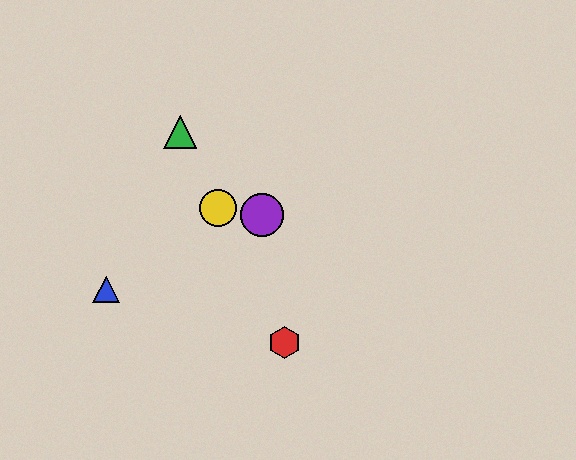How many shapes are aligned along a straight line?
3 shapes (the red hexagon, the green triangle, the yellow circle) are aligned along a straight line.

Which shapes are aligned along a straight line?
The red hexagon, the green triangle, the yellow circle are aligned along a straight line.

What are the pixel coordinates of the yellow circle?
The yellow circle is at (218, 208).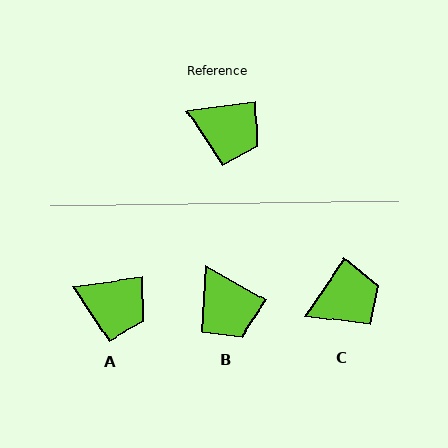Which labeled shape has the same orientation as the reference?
A.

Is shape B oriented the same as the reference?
No, it is off by about 36 degrees.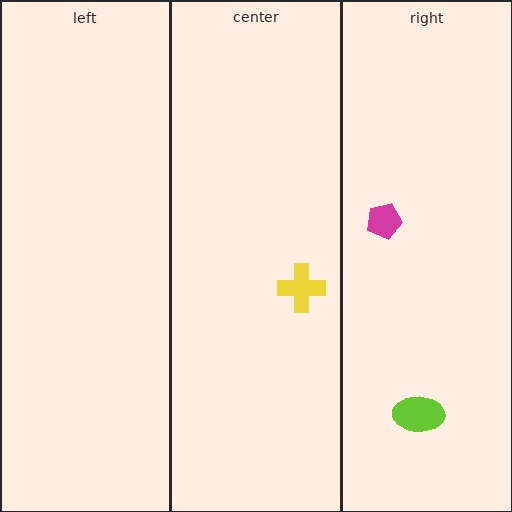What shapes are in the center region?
The yellow cross.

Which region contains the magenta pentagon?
The right region.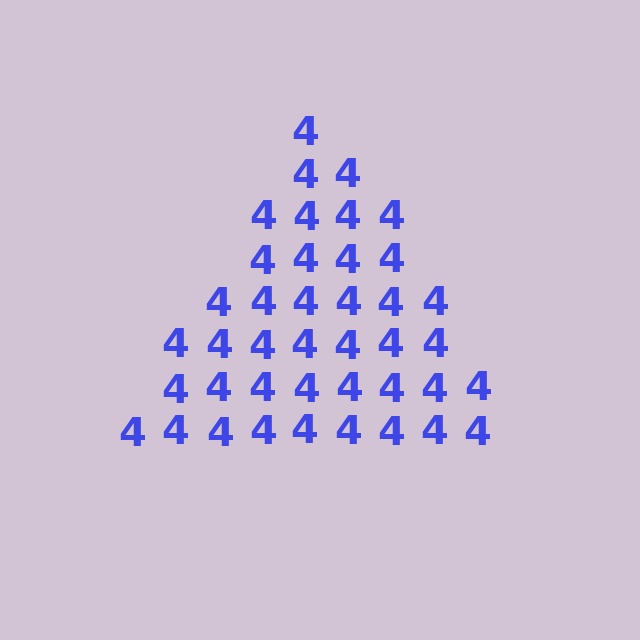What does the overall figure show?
The overall figure shows a triangle.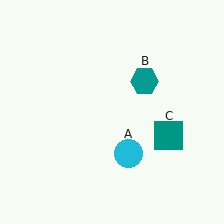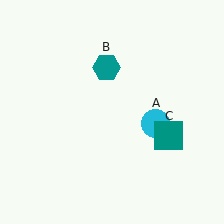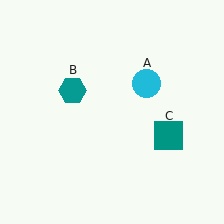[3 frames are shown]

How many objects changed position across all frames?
2 objects changed position: cyan circle (object A), teal hexagon (object B).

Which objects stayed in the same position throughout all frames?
Teal square (object C) remained stationary.